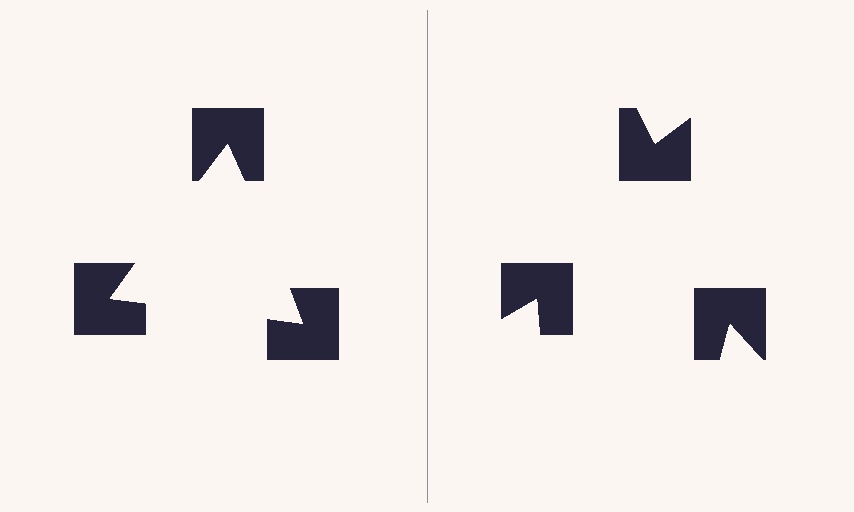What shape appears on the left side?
An illusory triangle.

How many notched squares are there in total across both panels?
6 — 3 on each side.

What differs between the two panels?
The notched squares are positioned identically on both sides; only the wedge orientations differ. On the left they align to a triangle; on the right they are misaligned.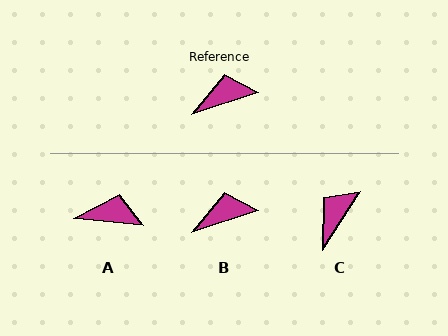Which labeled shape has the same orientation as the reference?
B.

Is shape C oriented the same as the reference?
No, it is off by about 39 degrees.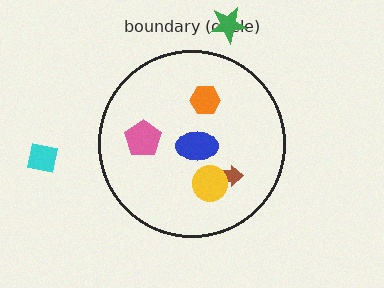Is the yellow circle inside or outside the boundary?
Inside.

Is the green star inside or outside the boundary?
Outside.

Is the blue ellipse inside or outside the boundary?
Inside.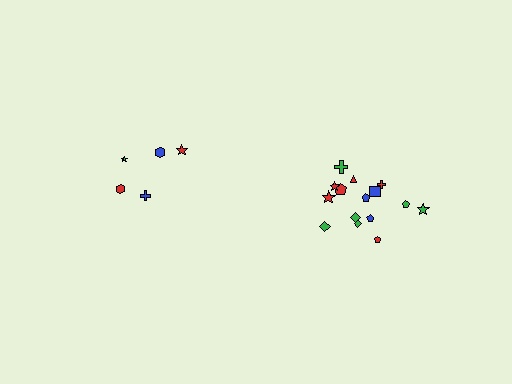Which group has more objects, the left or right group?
The right group.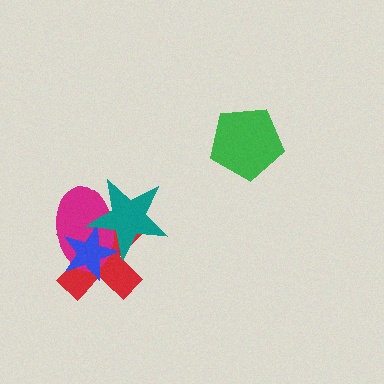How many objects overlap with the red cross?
3 objects overlap with the red cross.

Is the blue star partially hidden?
Yes, it is partially covered by another shape.